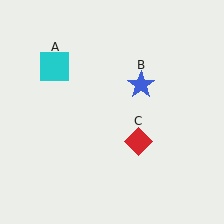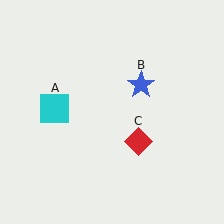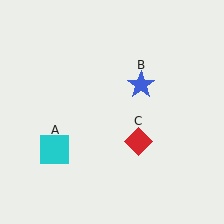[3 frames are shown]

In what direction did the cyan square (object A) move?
The cyan square (object A) moved down.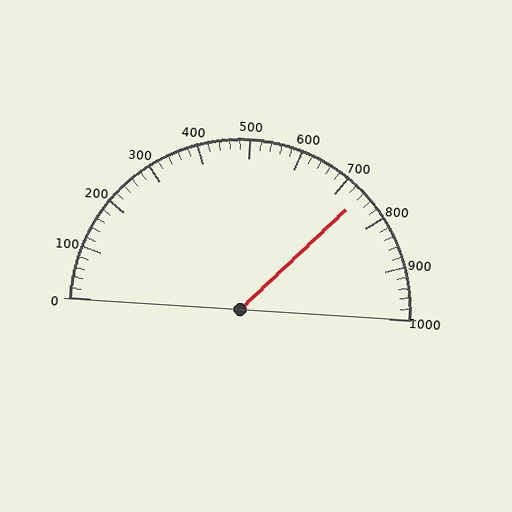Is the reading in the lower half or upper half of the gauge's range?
The reading is in the upper half of the range (0 to 1000).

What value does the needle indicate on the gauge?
The needle indicates approximately 740.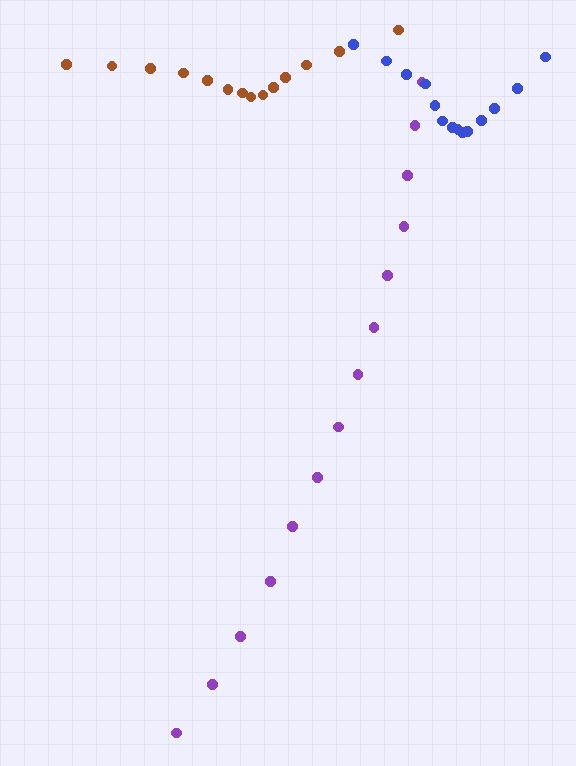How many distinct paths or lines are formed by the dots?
There are 3 distinct paths.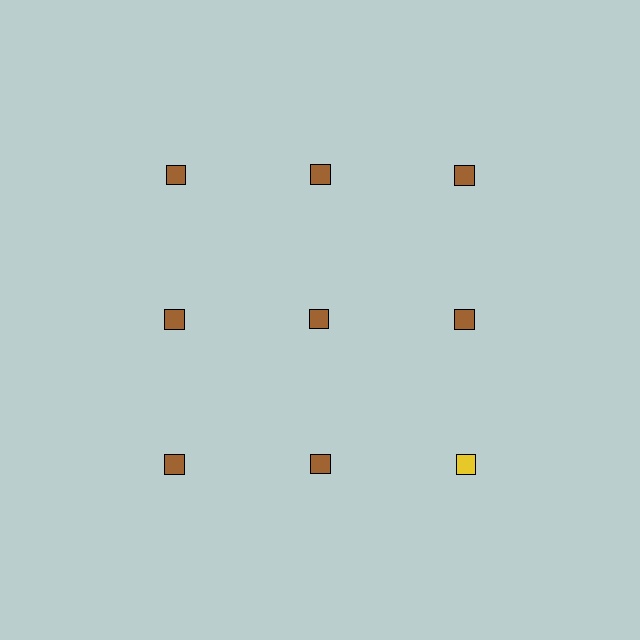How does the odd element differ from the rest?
It has a different color: yellow instead of brown.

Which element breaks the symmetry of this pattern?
The yellow square in the third row, center column breaks the symmetry. All other shapes are brown squares.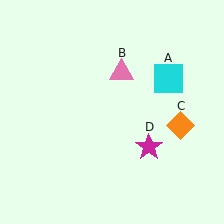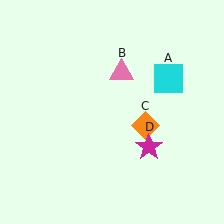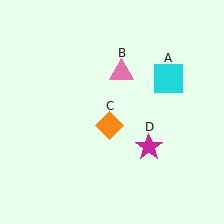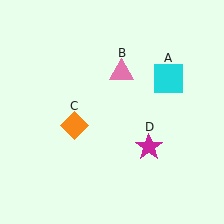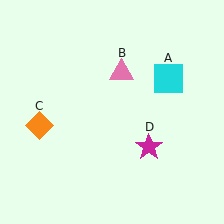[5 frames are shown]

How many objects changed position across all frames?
1 object changed position: orange diamond (object C).